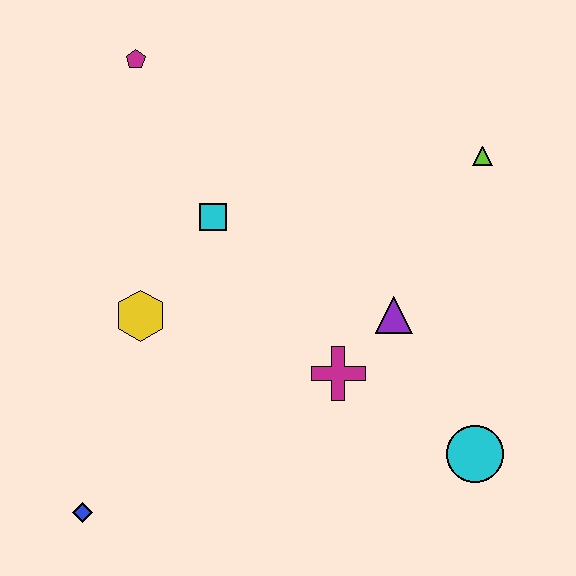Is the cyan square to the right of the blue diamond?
Yes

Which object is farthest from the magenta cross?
The magenta pentagon is farthest from the magenta cross.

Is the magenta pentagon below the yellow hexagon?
No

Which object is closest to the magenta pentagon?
The cyan square is closest to the magenta pentagon.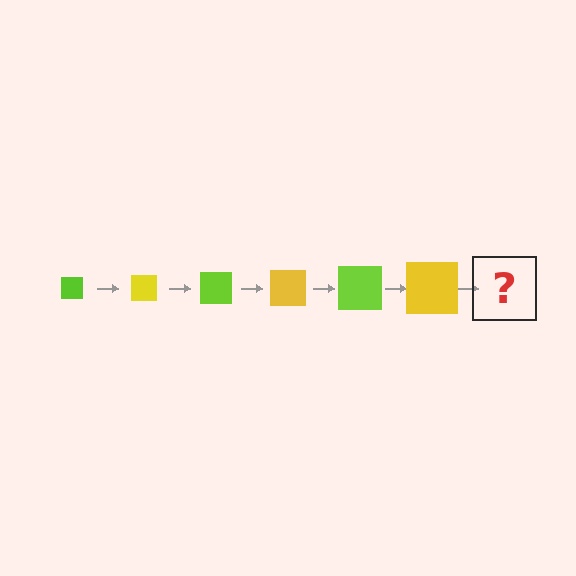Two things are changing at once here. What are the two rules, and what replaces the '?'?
The two rules are that the square grows larger each step and the color cycles through lime and yellow. The '?' should be a lime square, larger than the previous one.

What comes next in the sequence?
The next element should be a lime square, larger than the previous one.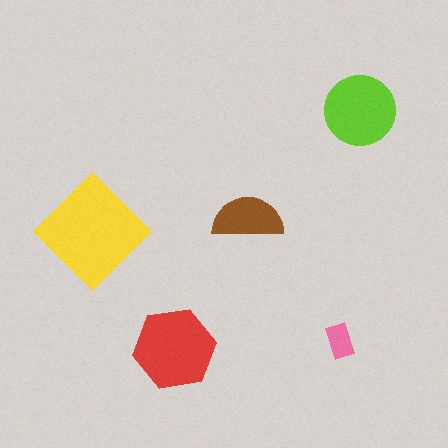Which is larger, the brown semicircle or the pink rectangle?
The brown semicircle.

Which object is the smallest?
The pink rectangle.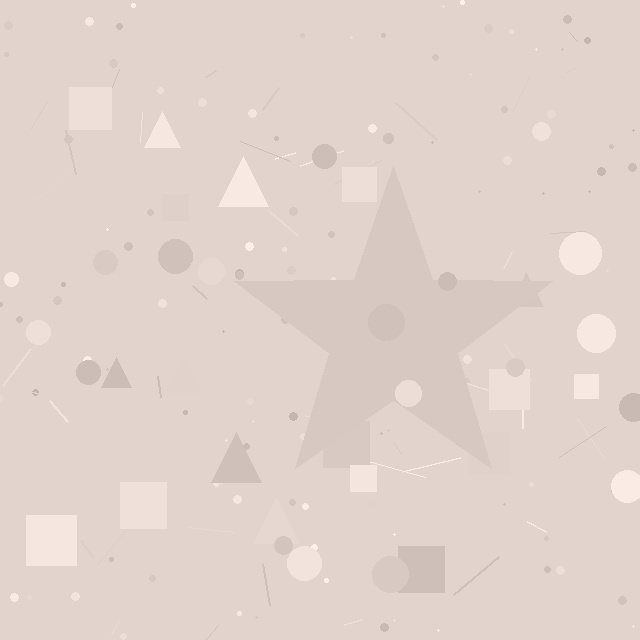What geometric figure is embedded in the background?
A star is embedded in the background.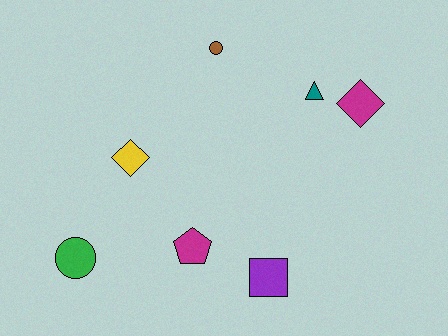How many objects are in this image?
There are 7 objects.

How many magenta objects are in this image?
There are 2 magenta objects.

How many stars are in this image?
There are no stars.